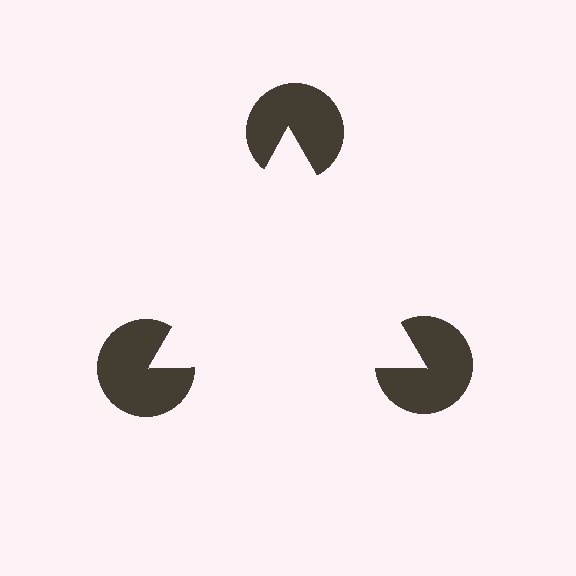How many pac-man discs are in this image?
There are 3 — one at each vertex of the illusory triangle.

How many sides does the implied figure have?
3 sides.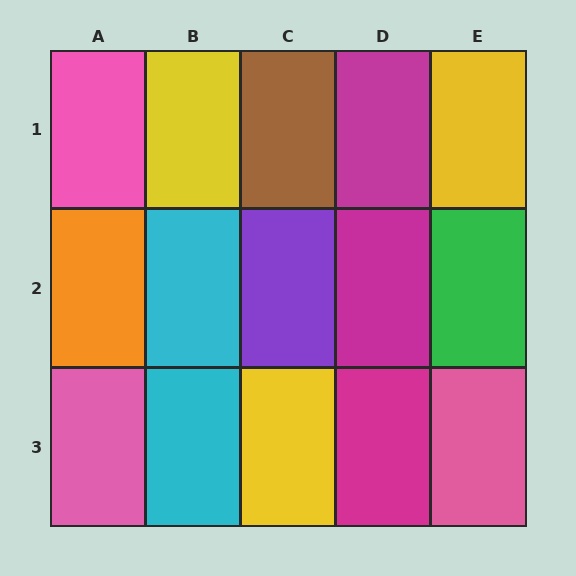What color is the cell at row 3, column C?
Yellow.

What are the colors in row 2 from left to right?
Orange, cyan, purple, magenta, green.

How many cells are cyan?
2 cells are cyan.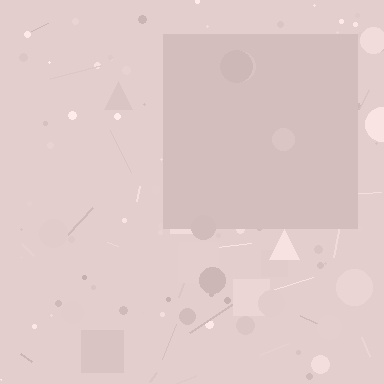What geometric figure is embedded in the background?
A square is embedded in the background.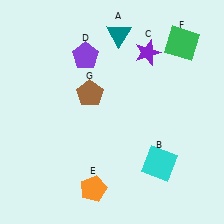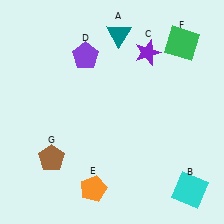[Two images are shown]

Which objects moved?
The objects that moved are: the cyan square (B), the brown pentagon (G).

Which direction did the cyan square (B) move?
The cyan square (B) moved right.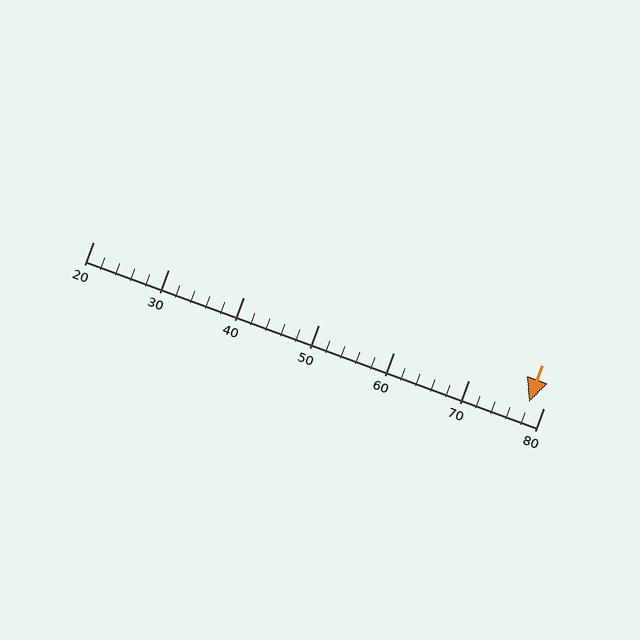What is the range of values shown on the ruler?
The ruler shows values from 20 to 80.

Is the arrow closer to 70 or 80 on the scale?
The arrow is closer to 80.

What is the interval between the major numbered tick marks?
The major tick marks are spaced 10 units apart.